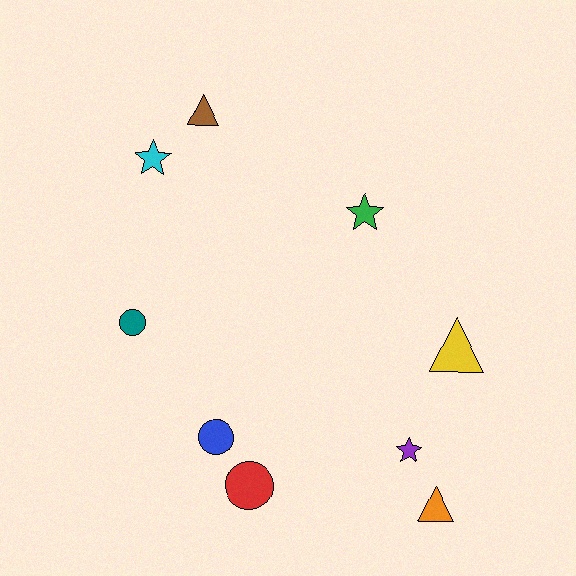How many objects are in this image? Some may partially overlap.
There are 9 objects.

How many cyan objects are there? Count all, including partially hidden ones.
There is 1 cyan object.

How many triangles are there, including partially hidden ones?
There are 3 triangles.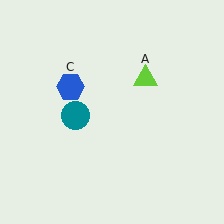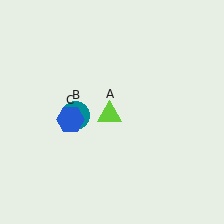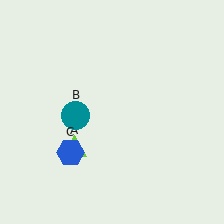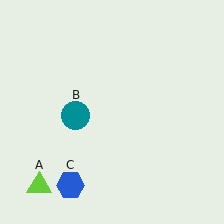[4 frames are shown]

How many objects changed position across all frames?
2 objects changed position: lime triangle (object A), blue hexagon (object C).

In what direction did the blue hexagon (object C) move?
The blue hexagon (object C) moved down.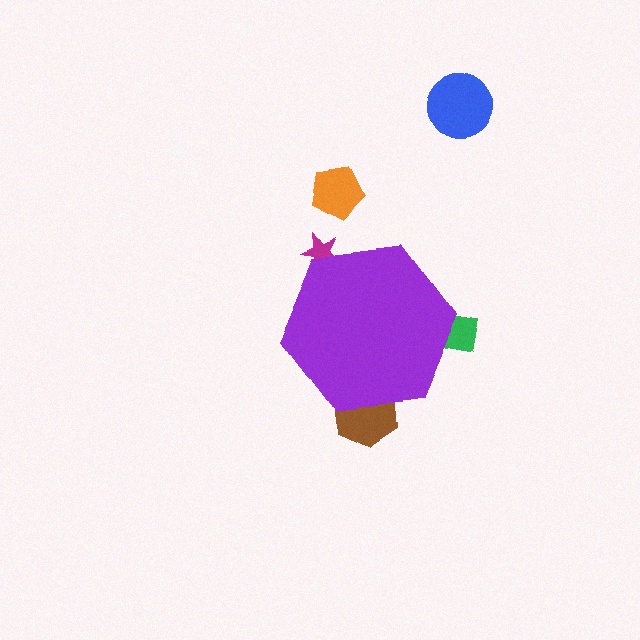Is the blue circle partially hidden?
No, the blue circle is fully visible.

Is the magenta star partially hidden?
Yes, the magenta star is partially hidden behind the purple hexagon.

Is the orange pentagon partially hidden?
No, the orange pentagon is fully visible.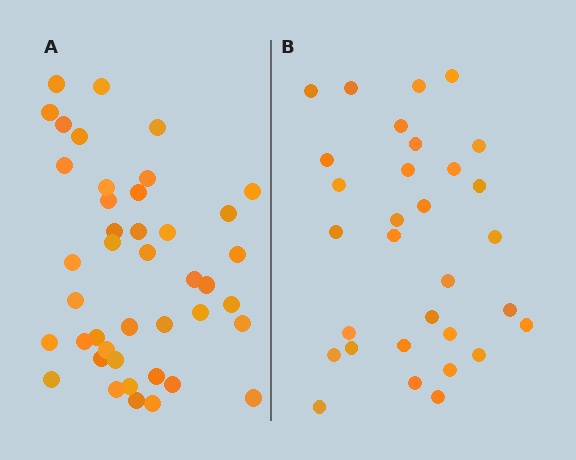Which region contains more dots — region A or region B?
Region A (the left region) has more dots.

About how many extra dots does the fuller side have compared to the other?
Region A has roughly 12 or so more dots than region B.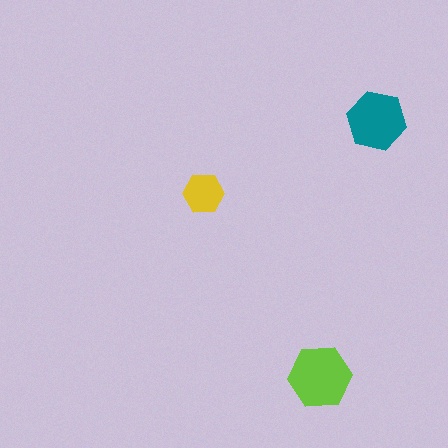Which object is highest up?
The teal hexagon is topmost.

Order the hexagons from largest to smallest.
the lime one, the teal one, the yellow one.